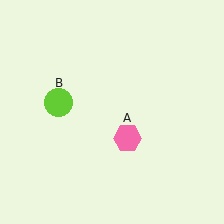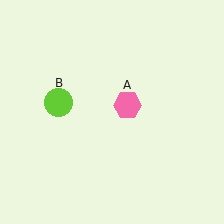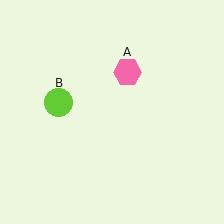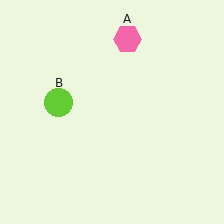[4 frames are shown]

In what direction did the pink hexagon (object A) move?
The pink hexagon (object A) moved up.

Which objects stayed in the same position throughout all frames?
Lime circle (object B) remained stationary.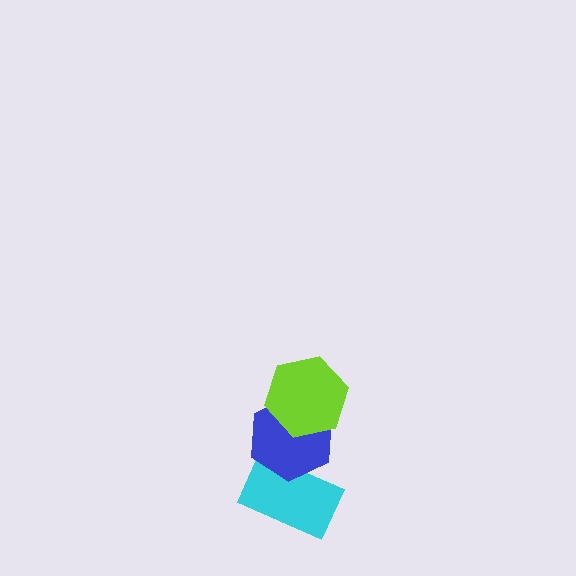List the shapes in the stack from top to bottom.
From top to bottom: the lime hexagon, the blue hexagon, the cyan rectangle.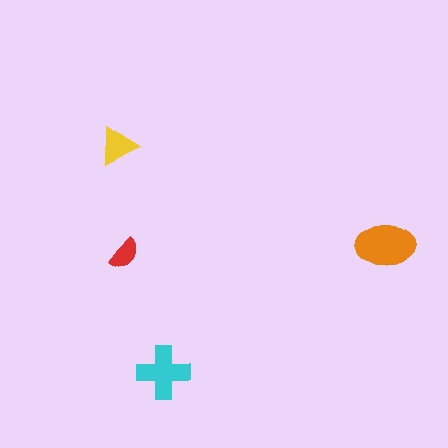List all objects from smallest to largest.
The red semicircle, the yellow triangle, the cyan cross, the orange ellipse.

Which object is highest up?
The yellow triangle is topmost.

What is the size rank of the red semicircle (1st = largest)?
4th.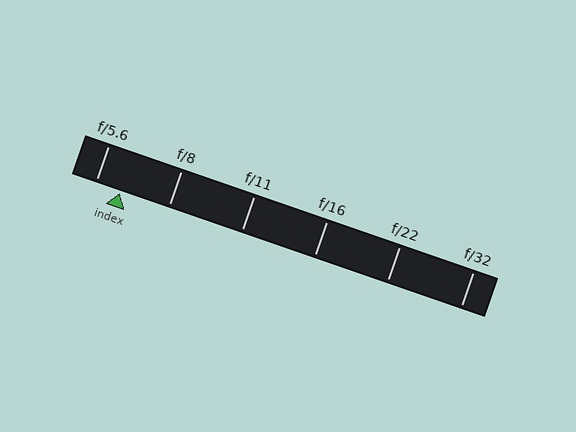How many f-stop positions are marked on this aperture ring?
There are 6 f-stop positions marked.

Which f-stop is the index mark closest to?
The index mark is closest to f/5.6.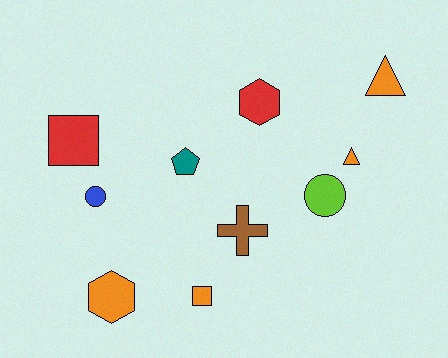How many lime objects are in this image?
There is 1 lime object.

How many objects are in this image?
There are 10 objects.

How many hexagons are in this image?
There are 2 hexagons.